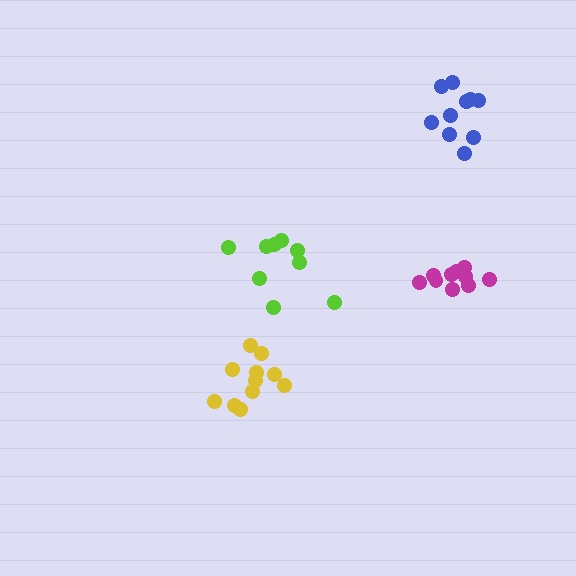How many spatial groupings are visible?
There are 4 spatial groupings.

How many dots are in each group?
Group 1: 9 dots, Group 2: 11 dots, Group 3: 10 dots, Group 4: 10 dots (40 total).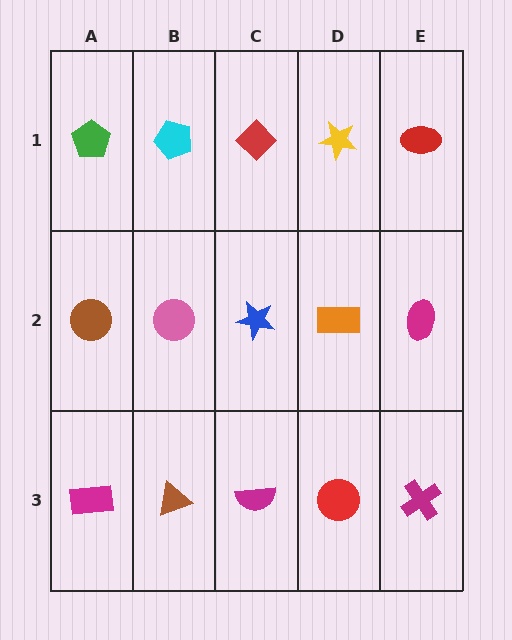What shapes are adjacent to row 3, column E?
A magenta ellipse (row 2, column E), a red circle (row 3, column D).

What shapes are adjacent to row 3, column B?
A pink circle (row 2, column B), a magenta rectangle (row 3, column A), a magenta semicircle (row 3, column C).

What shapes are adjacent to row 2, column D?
A yellow star (row 1, column D), a red circle (row 3, column D), a blue star (row 2, column C), a magenta ellipse (row 2, column E).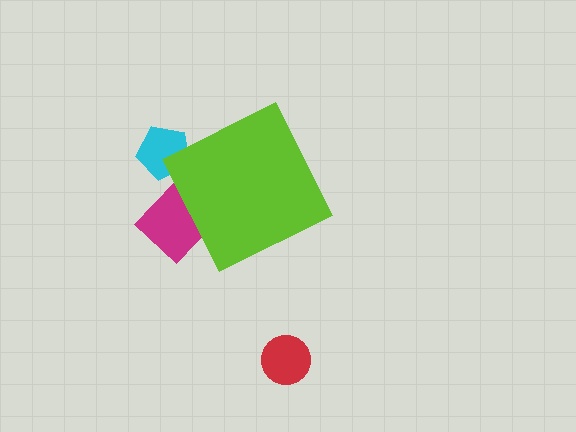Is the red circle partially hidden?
No, the red circle is fully visible.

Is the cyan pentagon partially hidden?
Yes, the cyan pentagon is partially hidden behind the lime diamond.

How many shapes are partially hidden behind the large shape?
2 shapes are partially hidden.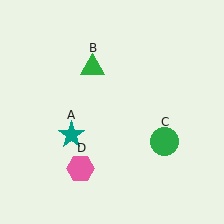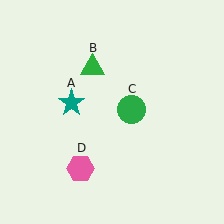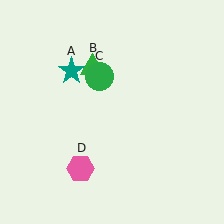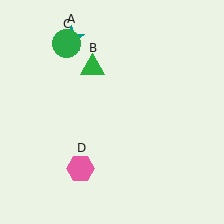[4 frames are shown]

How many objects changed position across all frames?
2 objects changed position: teal star (object A), green circle (object C).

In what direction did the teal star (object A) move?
The teal star (object A) moved up.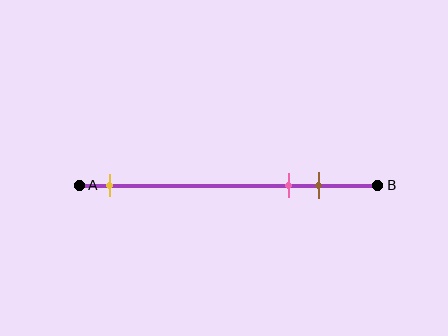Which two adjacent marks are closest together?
The pink and brown marks are the closest adjacent pair.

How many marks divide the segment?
There are 3 marks dividing the segment.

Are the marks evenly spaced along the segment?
No, the marks are not evenly spaced.